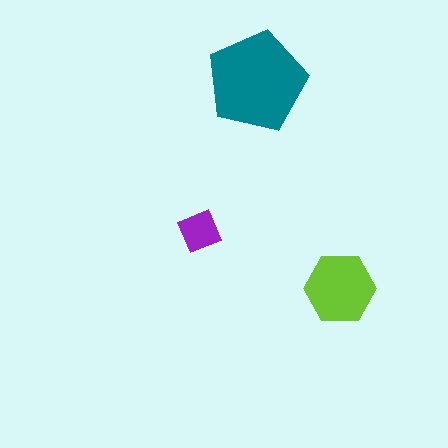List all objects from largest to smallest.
The teal pentagon, the lime hexagon, the purple square.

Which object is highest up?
The teal pentagon is topmost.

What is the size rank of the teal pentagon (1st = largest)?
1st.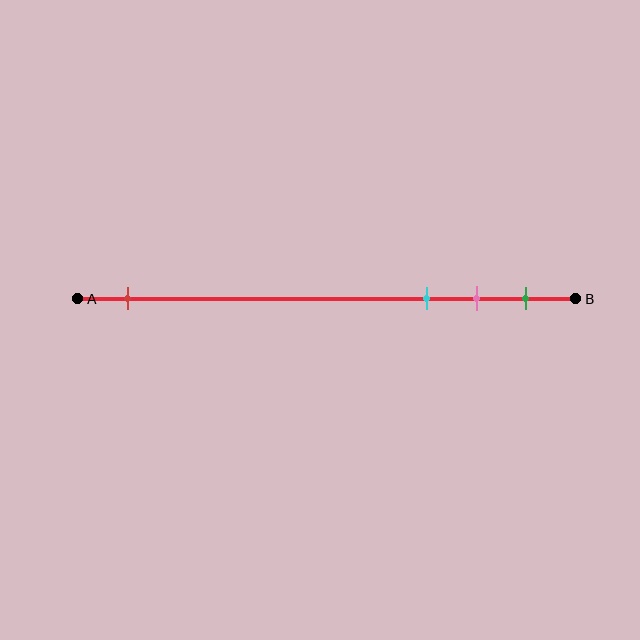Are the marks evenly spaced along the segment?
No, the marks are not evenly spaced.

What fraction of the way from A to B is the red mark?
The red mark is approximately 10% (0.1) of the way from A to B.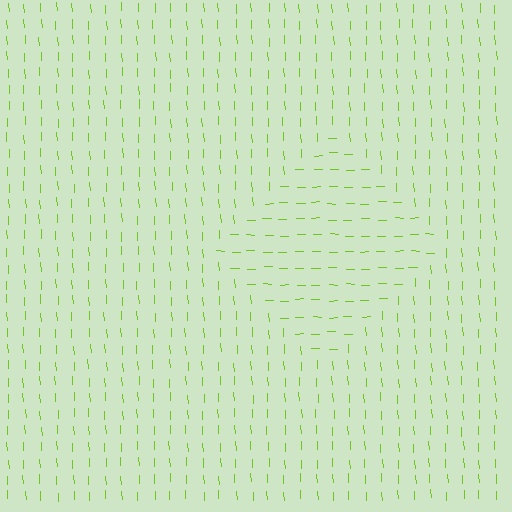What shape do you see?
I see a diamond.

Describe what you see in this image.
The image is filled with small lime line segments. A diamond region in the image has lines oriented differently from the surrounding lines, creating a visible texture boundary.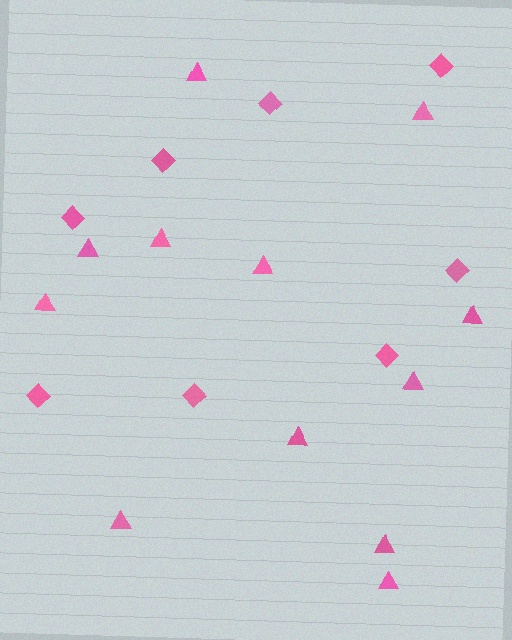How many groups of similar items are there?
There are 2 groups: one group of diamonds (8) and one group of triangles (12).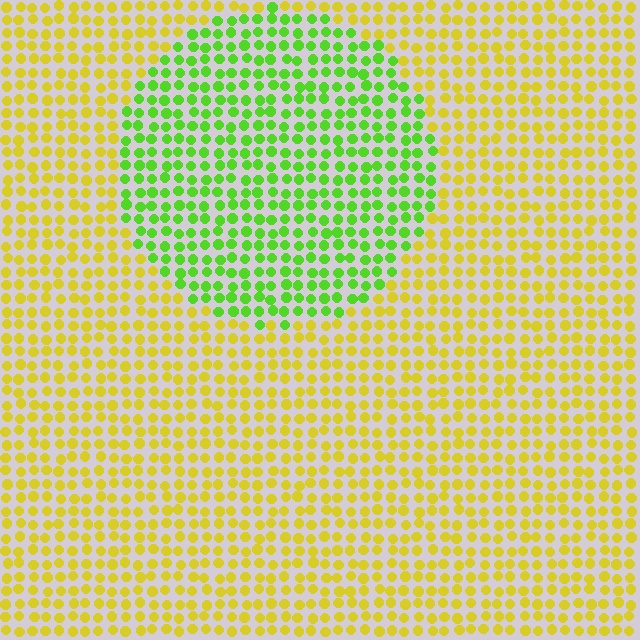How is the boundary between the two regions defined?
The boundary is defined purely by a slight shift in hue (about 49 degrees). Spacing, size, and orientation are identical on both sides.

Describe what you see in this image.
The image is filled with small yellow elements in a uniform arrangement. A circle-shaped region is visible where the elements are tinted to a slightly different hue, forming a subtle color boundary.